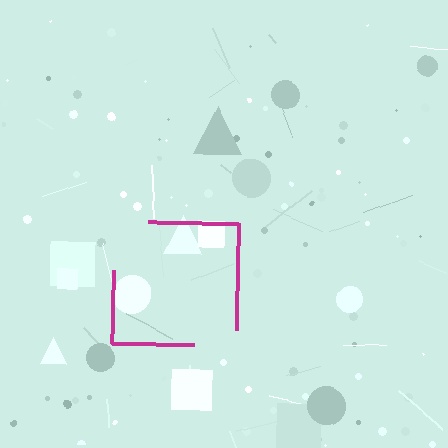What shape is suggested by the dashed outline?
The dashed outline suggests a square.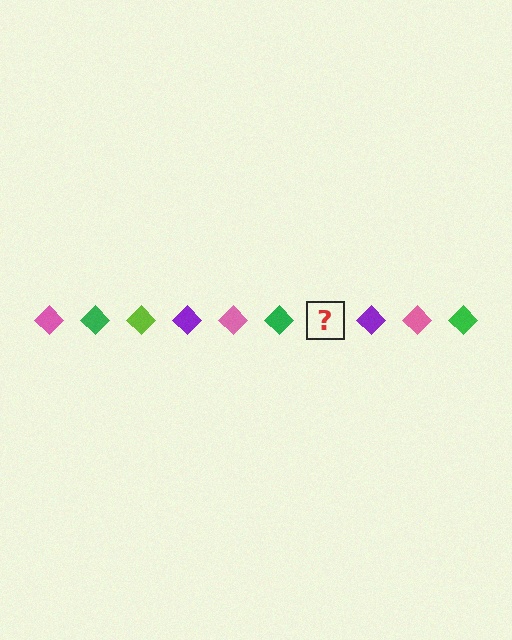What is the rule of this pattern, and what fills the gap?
The rule is that the pattern cycles through pink, green, lime, purple diamonds. The gap should be filled with a lime diamond.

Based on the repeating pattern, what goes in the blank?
The blank should be a lime diamond.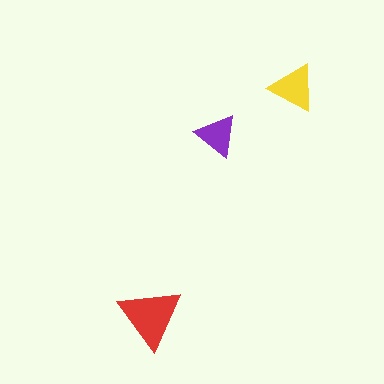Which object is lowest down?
The red triangle is bottommost.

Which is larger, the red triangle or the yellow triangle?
The red one.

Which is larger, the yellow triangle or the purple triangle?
The yellow one.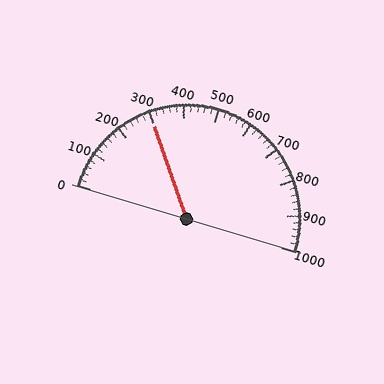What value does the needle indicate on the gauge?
The needle indicates approximately 300.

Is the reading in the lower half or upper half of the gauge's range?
The reading is in the lower half of the range (0 to 1000).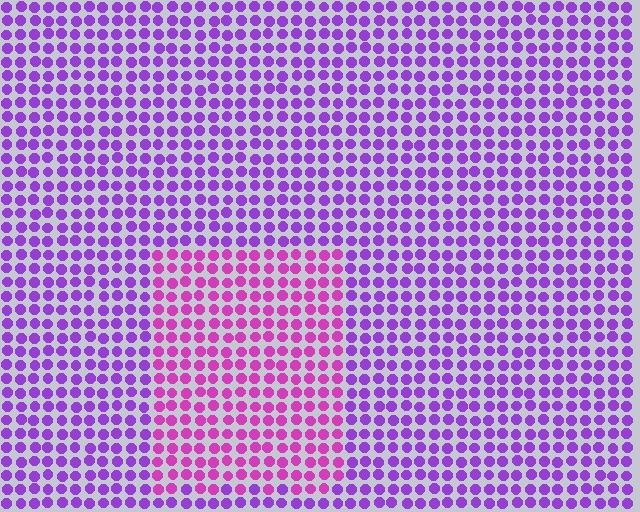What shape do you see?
I see a rectangle.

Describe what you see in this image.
The image is filled with small purple elements in a uniform arrangement. A rectangle-shaped region is visible where the elements are tinted to a slightly different hue, forming a subtle color boundary.